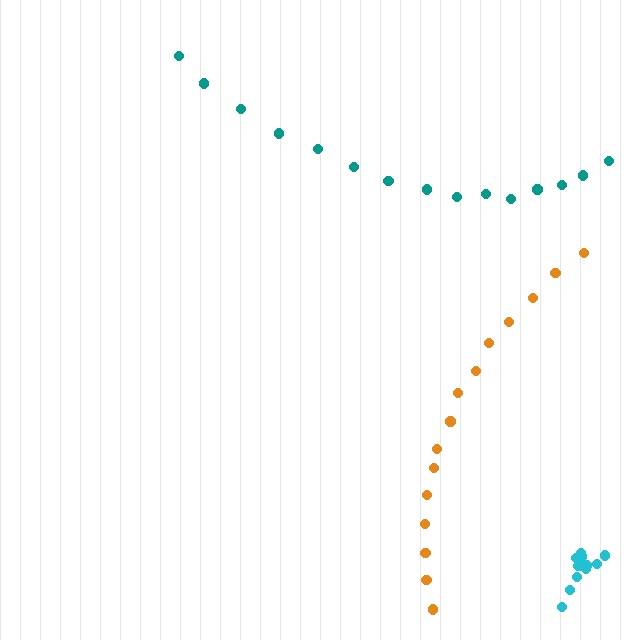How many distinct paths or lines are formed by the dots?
There are 3 distinct paths.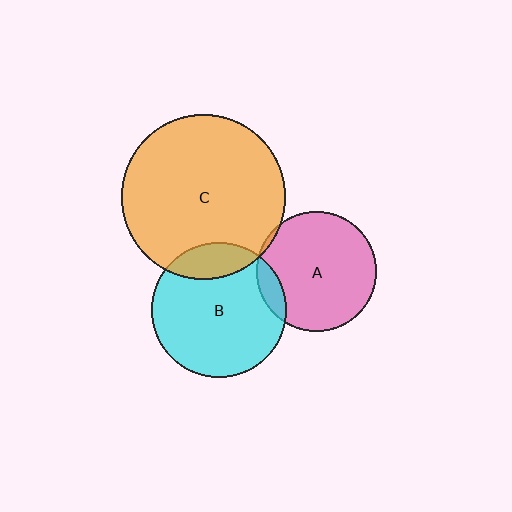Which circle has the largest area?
Circle C (orange).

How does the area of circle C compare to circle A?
Approximately 1.9 times.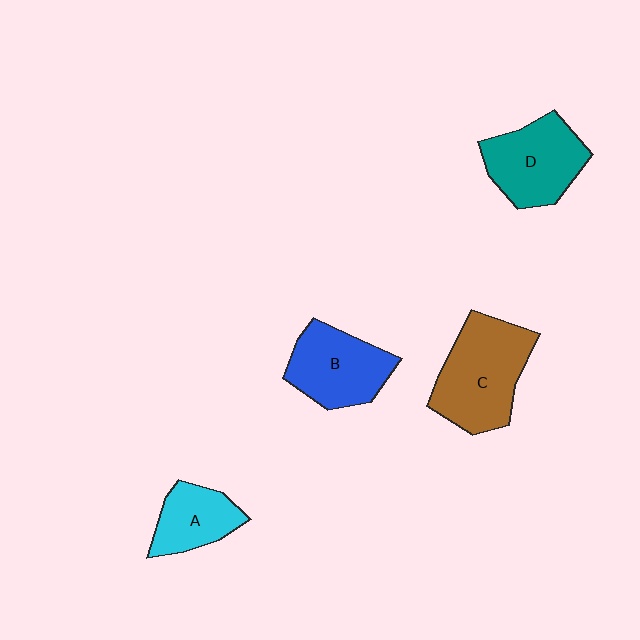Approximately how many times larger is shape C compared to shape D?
Approximately 1.2 times.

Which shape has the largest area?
Shape C (brown).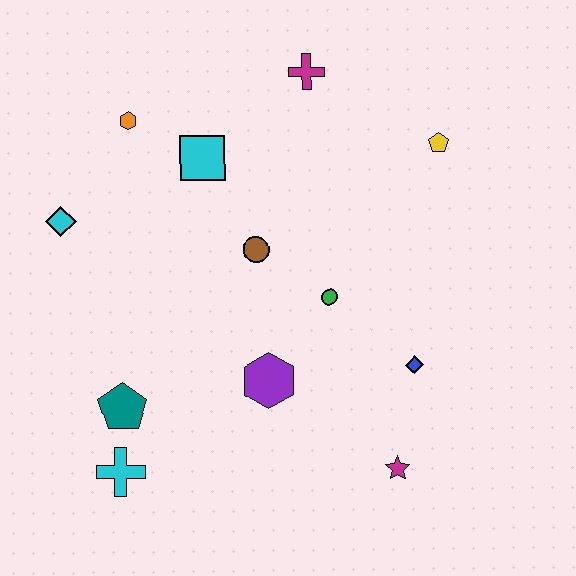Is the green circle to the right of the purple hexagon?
Yes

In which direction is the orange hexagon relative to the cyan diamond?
The orange hexagon is above the cyan diamond.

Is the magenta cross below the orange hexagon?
No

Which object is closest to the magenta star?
The blue diamond is closest to the magenta star.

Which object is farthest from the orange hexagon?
The magenta star is farthest from the orange hexagon.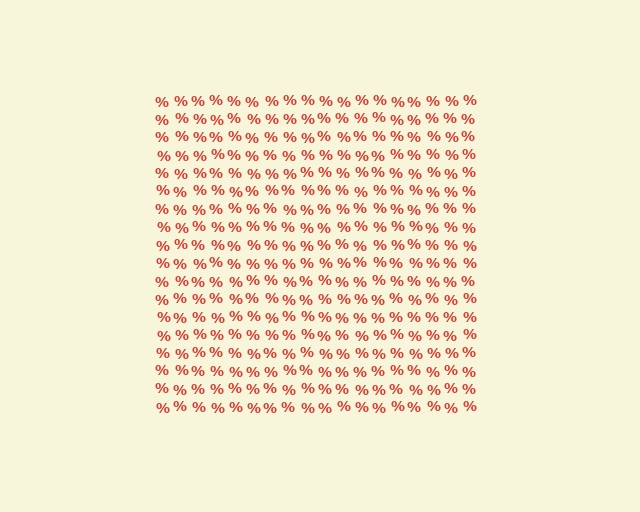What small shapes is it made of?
It is made of small percent signs.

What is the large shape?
The large shape is a square.